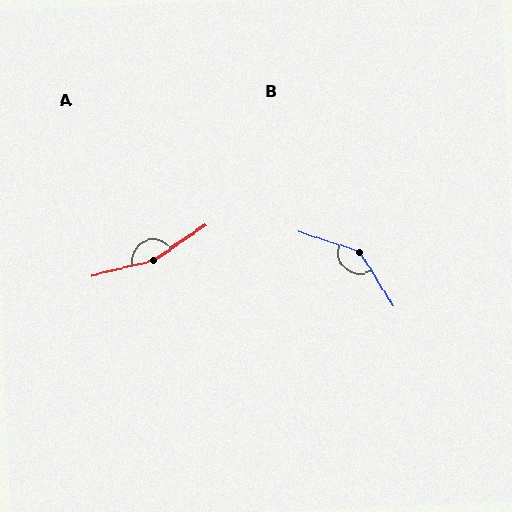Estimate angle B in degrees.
Approximately 140 degrees.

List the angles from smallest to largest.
B (140°), A (159°).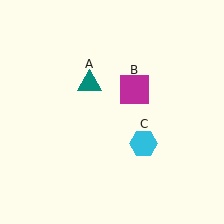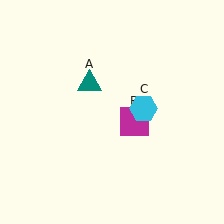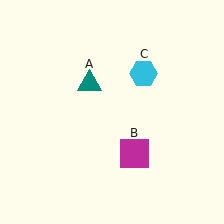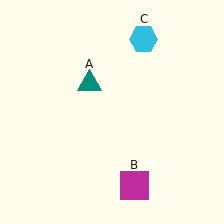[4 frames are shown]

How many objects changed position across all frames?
2 objects changed position: magenta square (object B), cyan hexagon (object C).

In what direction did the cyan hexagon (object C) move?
The cyan hexagon (object C) moved up.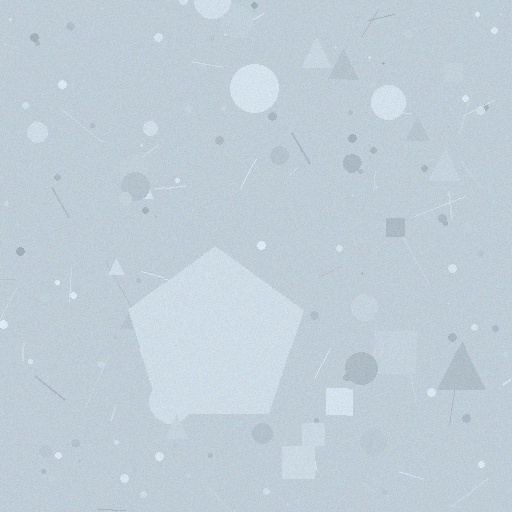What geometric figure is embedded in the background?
A pentagon is embedded in the background.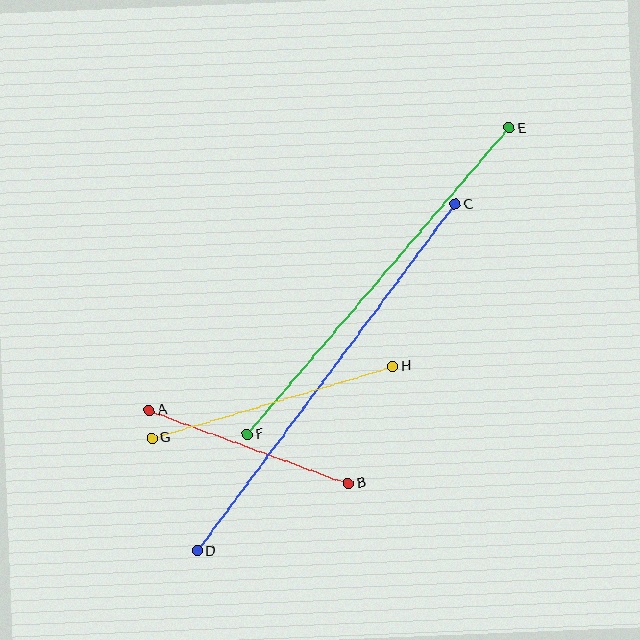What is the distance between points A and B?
The distance is approximately 212 pixels.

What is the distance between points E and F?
The distance is approximately 403 pixels.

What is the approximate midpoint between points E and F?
The midpoint is at approximately (378, 281) pixels.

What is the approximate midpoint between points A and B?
The midpoint is at approximately (249, 447) pixels.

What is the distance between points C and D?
The distance is approximately 432 pixels.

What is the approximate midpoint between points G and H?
The midpoint is at approximately (272, 402) pixels.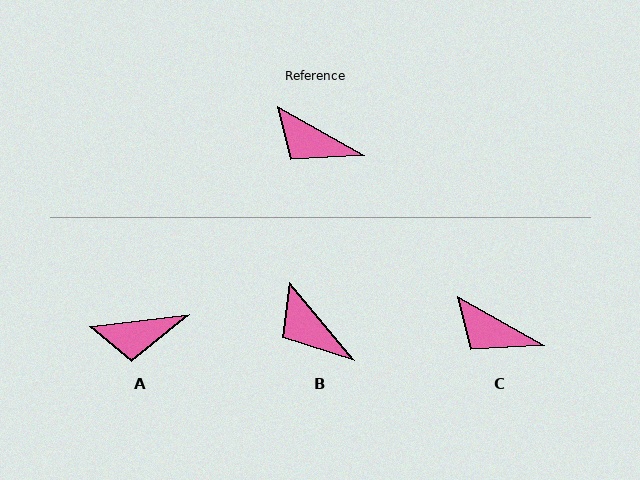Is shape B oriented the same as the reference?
No, it is off by about 21 degrees.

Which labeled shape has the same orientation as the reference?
C.